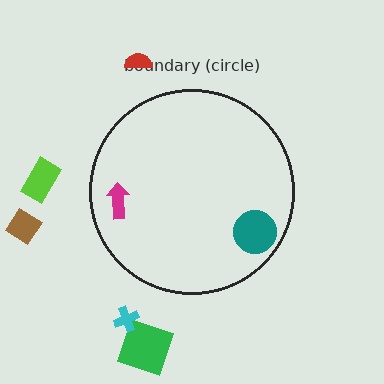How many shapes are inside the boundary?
2 inside, 5 outside.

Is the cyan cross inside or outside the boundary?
Outside.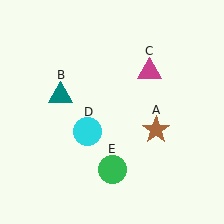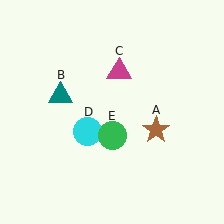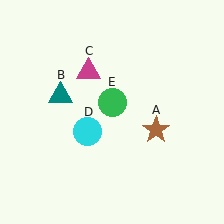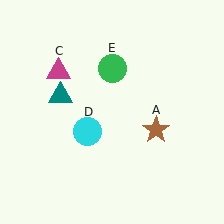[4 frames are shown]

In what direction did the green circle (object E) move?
The green circle (object E) moved up.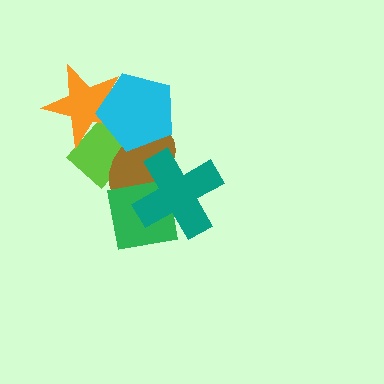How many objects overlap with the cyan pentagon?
3 objects overlap with the cyan pentagon.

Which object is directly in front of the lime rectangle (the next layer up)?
The brown ellipse is directly in front of the lime rectangle.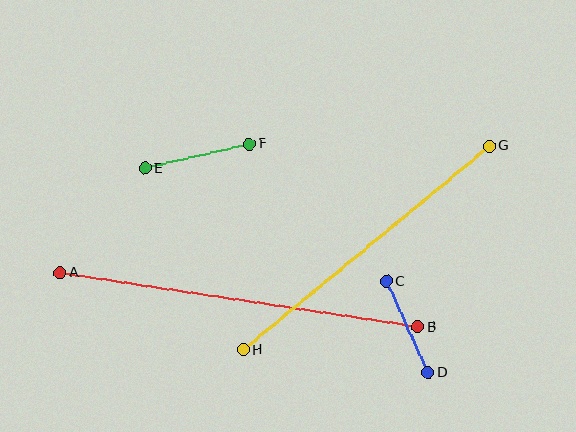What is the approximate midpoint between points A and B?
The midpoint is at approximately (239, 300) pixels.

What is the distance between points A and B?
The distance is approximately 362 pixels.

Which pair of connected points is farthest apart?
Points A and B are farthest apart.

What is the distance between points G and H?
The distance is approximately 319 pixels.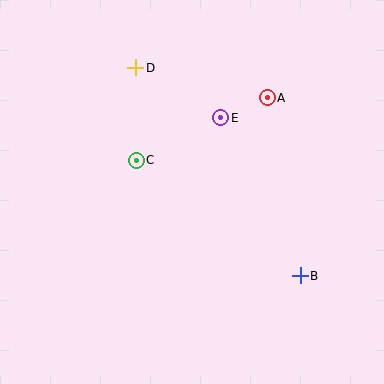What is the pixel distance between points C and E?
The distance between C and E is 94 pixels.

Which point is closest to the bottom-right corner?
Point B is closest to the bottom-right corner.